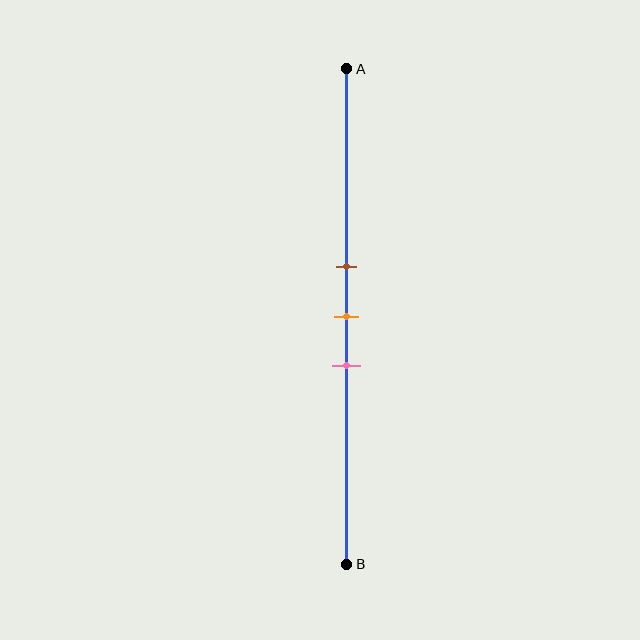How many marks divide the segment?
There are 3 marks dividing the segment.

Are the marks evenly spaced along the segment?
Yes, the marks are approximately evenly spaced.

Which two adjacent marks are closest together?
The brown and orange marks are the closest adjacent pair.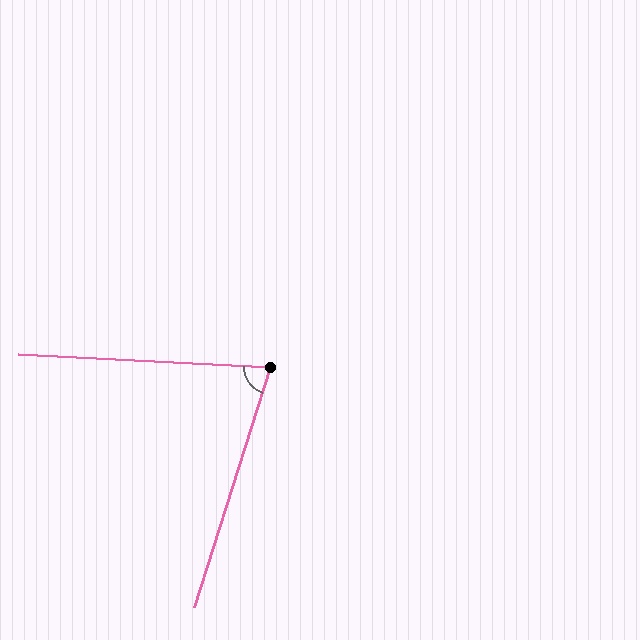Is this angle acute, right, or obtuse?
It is acute.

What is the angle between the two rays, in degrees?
Approximately 75 degrees.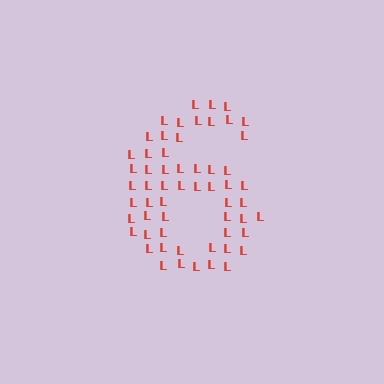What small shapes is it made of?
It is made of small letter L's.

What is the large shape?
The large shape is the digit 6.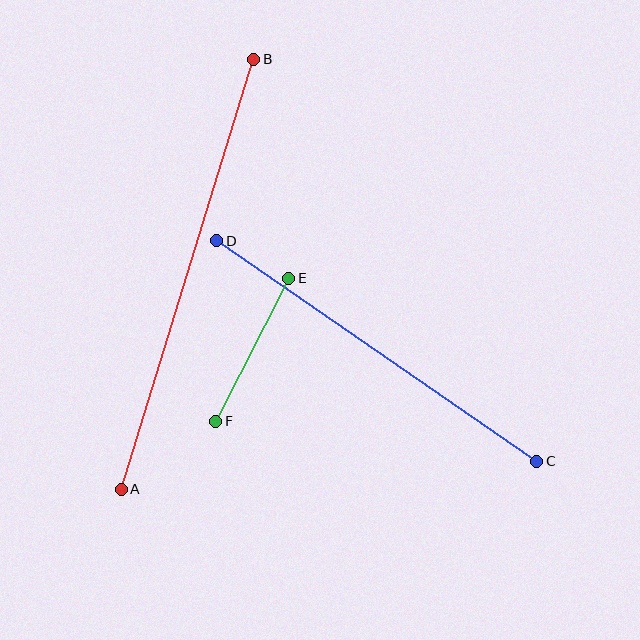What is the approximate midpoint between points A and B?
The midpoint is at approximately (188, 274) pixels.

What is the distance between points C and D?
The distance is approximately 389 pixels.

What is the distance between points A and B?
The distance is approximately 450 pixels.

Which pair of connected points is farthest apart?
Points A and B are farthest apart.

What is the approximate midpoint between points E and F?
The midpoint is at approximately (252, 350) pixels.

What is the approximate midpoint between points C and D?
The midpoint is at approximately (377, 351) pixels.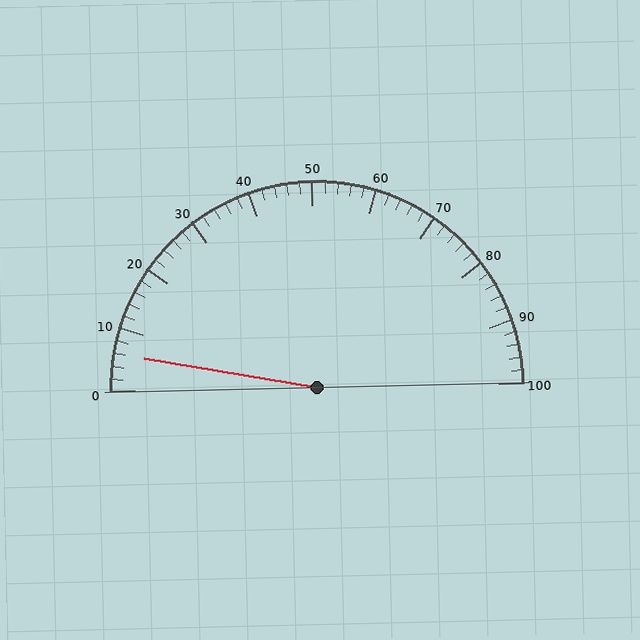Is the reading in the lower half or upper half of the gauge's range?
The reading is in the lower half of the range (0 to 100).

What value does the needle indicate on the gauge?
The needle indicates approximately 6.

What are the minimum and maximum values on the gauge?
The gauge ranges from 0 to 100.